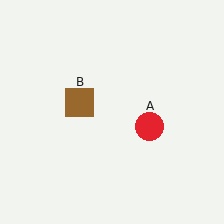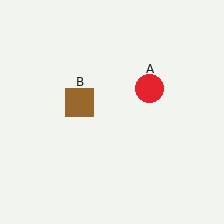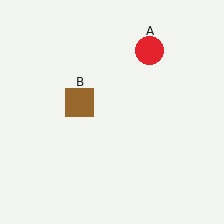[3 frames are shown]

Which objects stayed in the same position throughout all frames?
Brown square (object B) remained stationary.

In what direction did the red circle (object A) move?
The red circle (object A) moved up.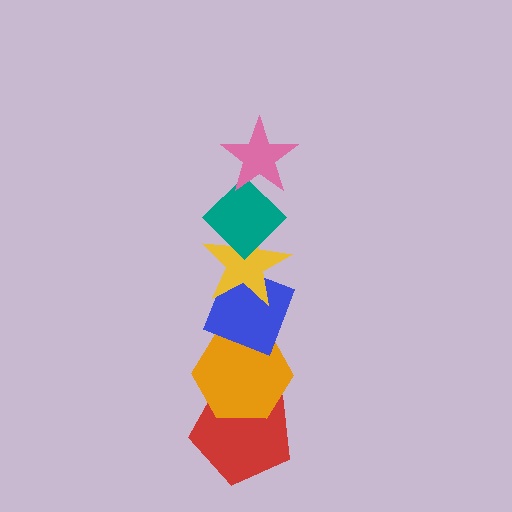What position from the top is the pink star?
The pink star is 1st from the top.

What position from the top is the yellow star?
The yellow star is 3rd from the top.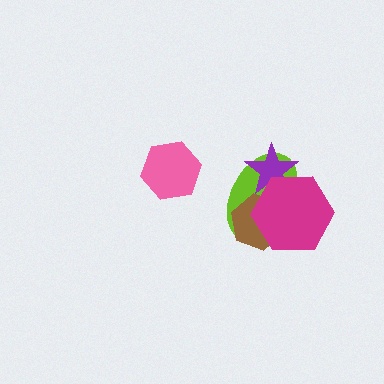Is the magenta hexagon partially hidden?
No, no other shape covers it.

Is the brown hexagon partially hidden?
Yes, it is partially covered by another shape.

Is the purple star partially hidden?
Yes, it is partially covered by another shape.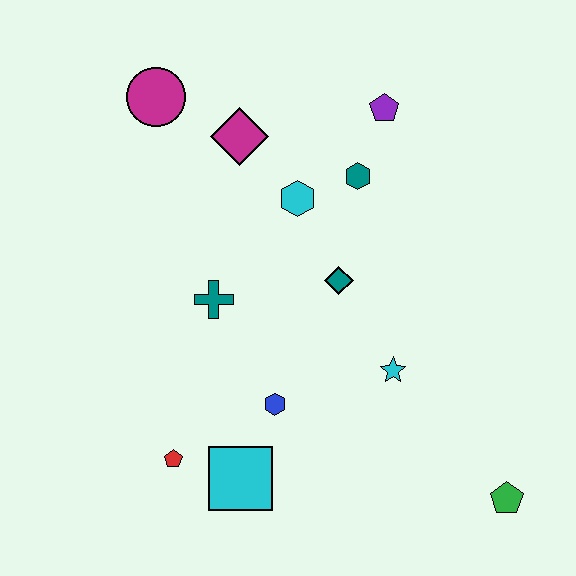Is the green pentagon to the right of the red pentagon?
Yes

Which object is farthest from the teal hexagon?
The green pentagon is farthest from the teal hexagon.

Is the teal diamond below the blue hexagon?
No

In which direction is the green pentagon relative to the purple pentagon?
The green pentagon is below the purple pentagon.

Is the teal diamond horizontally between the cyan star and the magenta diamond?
Yes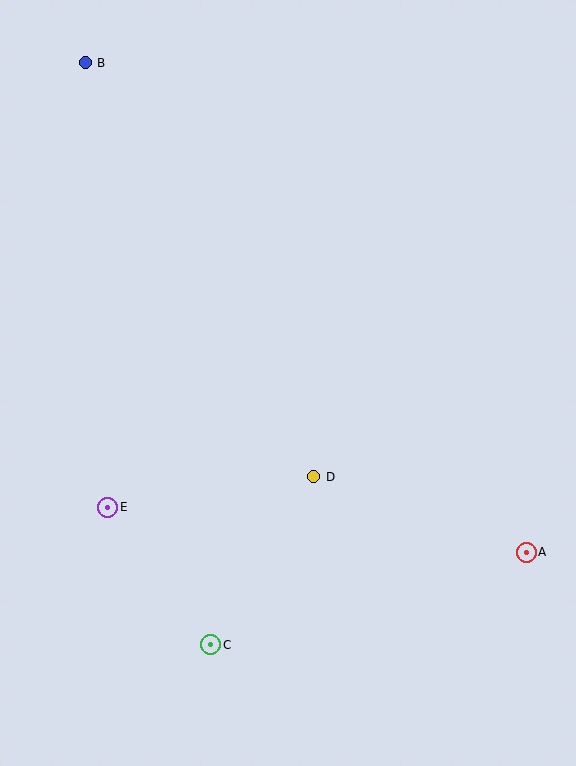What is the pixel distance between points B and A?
The distance between B and A is 659 pixels.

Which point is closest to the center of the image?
Point D at (314, 477) is closest to the center.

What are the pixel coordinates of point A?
Point A is at (526, 552).